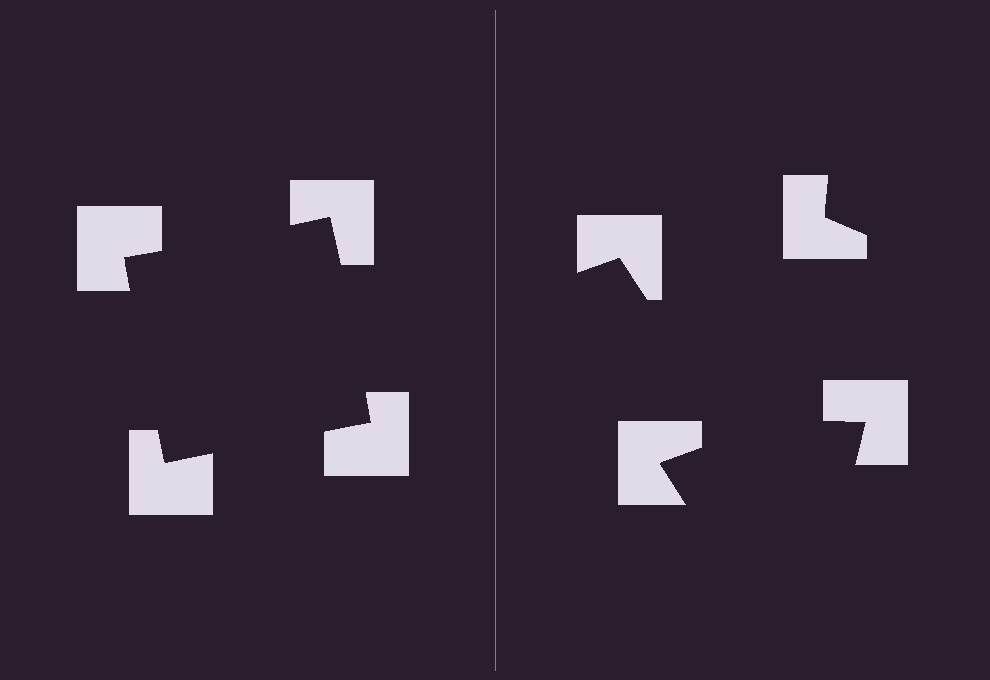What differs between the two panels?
The notched squares are positioned identically on both sides; only the wedge orientations differ. On the left they align to a square; on the right they are misaligned.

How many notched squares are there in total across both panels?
8 — 4 on each side.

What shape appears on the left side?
An illusory square.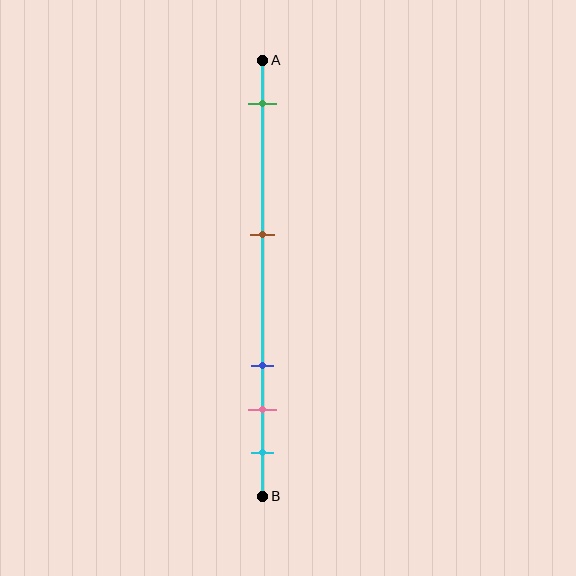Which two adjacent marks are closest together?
The pink and cyan marks are the closest adjacent pair.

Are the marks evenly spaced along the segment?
No, the marks are not evenly spaced.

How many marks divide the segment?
There are 5 marks dividing the segment.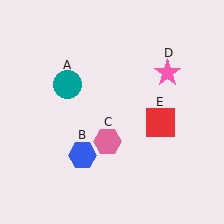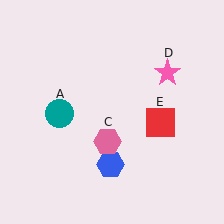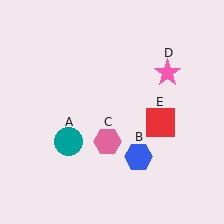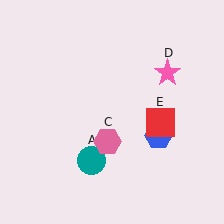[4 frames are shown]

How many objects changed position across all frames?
2 objects changed position: teal circle (object A), blue hexagon (object B).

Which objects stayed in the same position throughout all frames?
Pink hexagon (object C) and pink star (object D) and red square (object E) remained stationary.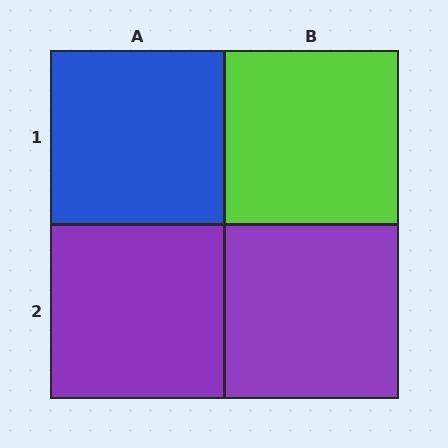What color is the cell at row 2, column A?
Purple.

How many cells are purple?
2 cells are purple.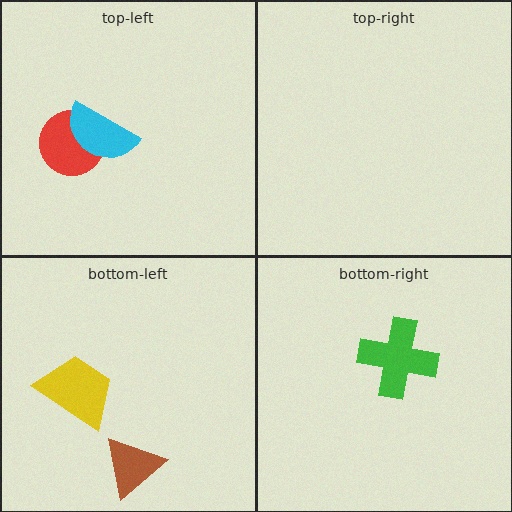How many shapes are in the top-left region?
2.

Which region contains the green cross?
The bottom-right region.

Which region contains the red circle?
The top-left region.